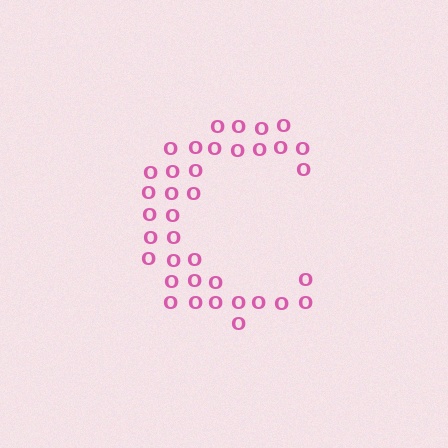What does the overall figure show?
The overall figure shows the letter C.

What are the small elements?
The small elements are letter O's.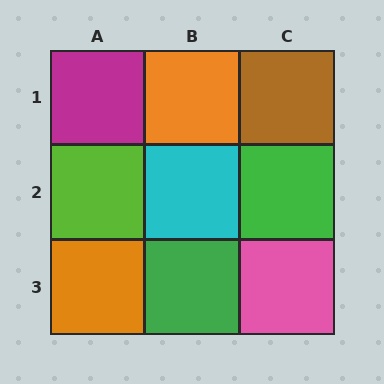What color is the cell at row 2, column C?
Green.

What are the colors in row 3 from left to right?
Orange, green, pink.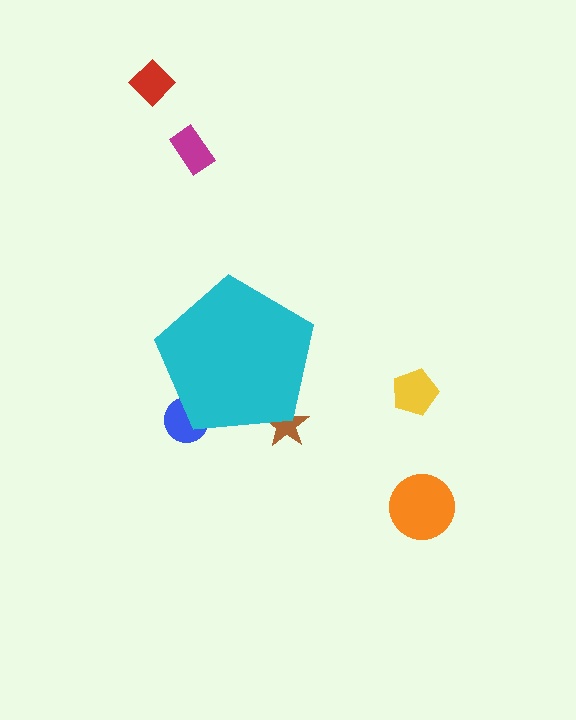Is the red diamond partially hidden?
No, the red diamond is fully visible.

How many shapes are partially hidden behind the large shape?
2 shapes are partially hidden.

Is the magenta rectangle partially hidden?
No, the magenta rectangle is fully visible.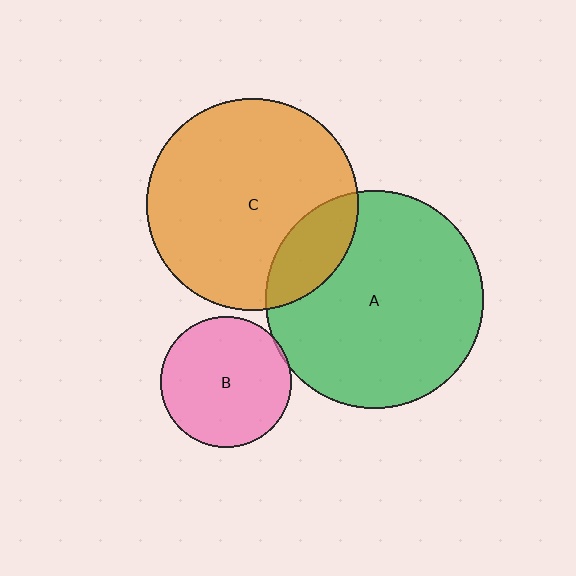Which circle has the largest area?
Circle A (green).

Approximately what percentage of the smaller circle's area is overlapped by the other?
Approximately 5%.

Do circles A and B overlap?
Yes.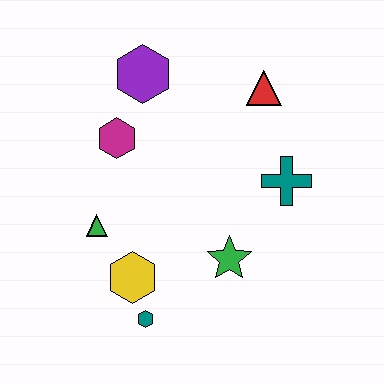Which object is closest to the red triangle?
The teal cross is closest to the red triangle.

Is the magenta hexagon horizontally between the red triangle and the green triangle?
Yes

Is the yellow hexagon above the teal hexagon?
Yes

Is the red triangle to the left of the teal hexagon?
No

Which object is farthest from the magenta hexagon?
The teal hexagon is farthest from the magenta hexagon.